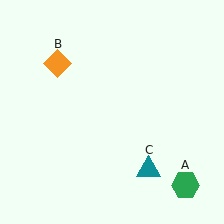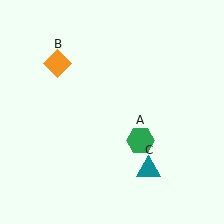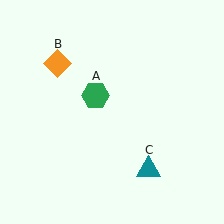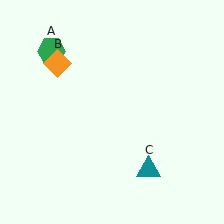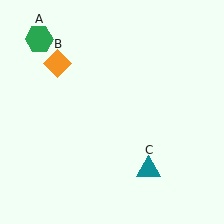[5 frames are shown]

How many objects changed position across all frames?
1 object changed position: green hexagon (object A).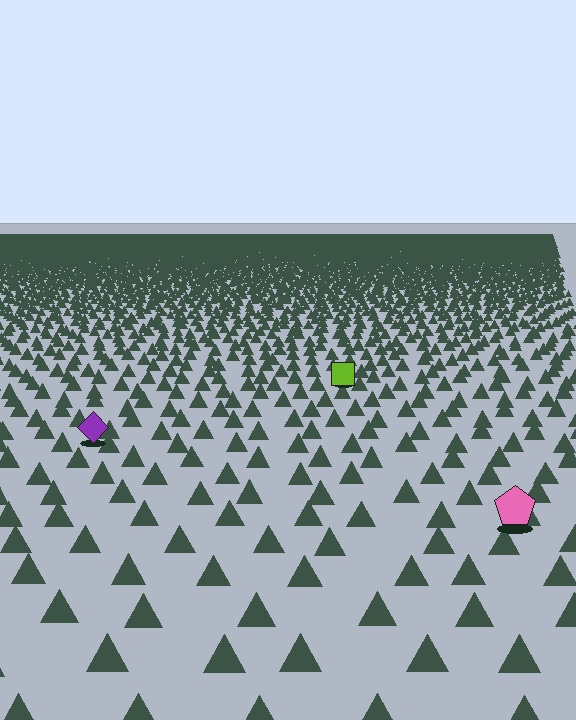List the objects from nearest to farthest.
From nearest to farthest: the pink pentagon, the purple diamond, the lime square.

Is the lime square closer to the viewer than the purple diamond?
No. The purple diamond is closer — you can tell from the texture gradient: the ground texture is coarser near it.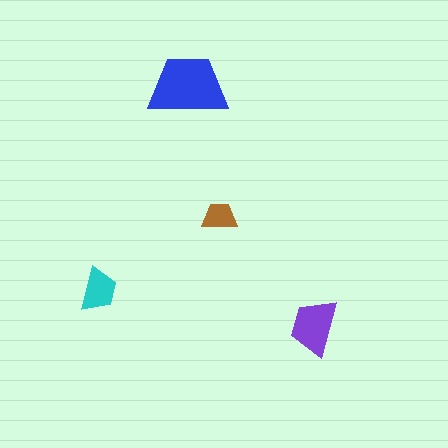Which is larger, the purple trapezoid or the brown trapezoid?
The purple one.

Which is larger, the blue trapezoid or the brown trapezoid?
The blue one.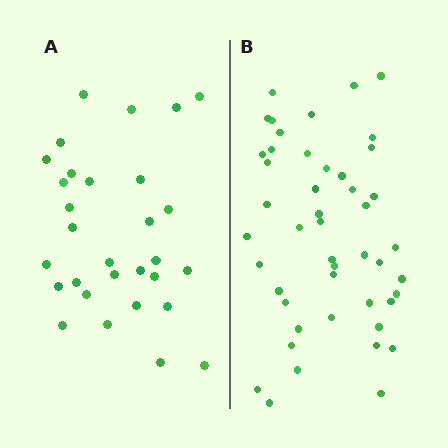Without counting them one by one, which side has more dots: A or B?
Region B (the right region) has more dots.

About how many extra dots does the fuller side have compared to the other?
Region B has approximately 15 more dots than region A.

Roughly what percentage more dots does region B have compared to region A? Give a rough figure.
About 55% more.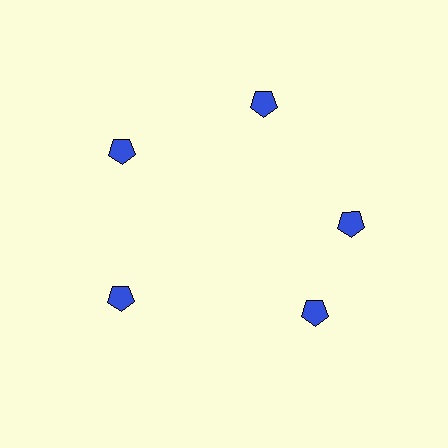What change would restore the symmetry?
The symmetry would be restored by rotating it back into even spacing with its neighbors so that all 5 pentagons sit at equal angles and equal distance from the center.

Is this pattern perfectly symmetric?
No. The 5 blue pentagons are arranged in a ring, but one element near the 5 o'clock position is rotated out of alignment along the ring, breaking the 5-fold rotational symmetry.